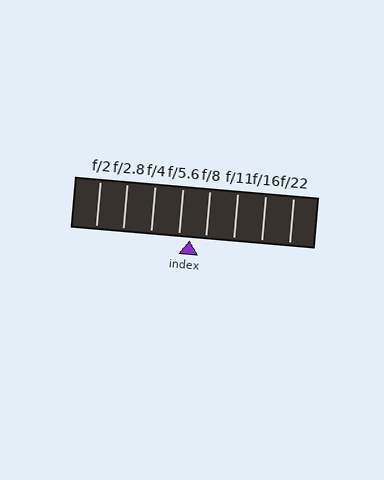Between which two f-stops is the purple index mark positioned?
The index mark is between f/5.6 and f/8.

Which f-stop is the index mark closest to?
The index mark is closest to f/5.6.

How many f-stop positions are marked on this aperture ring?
There are 8 f-stop positions marked.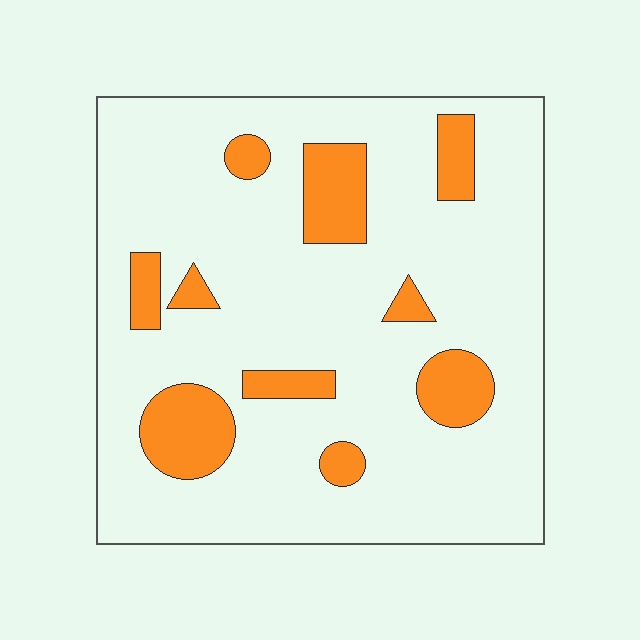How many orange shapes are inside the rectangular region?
10.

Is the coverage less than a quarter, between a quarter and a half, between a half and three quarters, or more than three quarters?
Less than a quarter.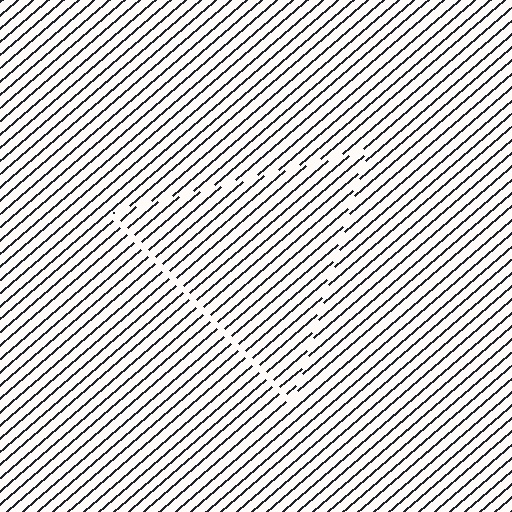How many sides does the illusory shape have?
3 sides — the line-ends trace a triangle.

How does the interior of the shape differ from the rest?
The interior of the shape contains the same grating, shifted by half a period — the contour is defined by the phase discontinuity where line-ends from the inner and outer gratings abut.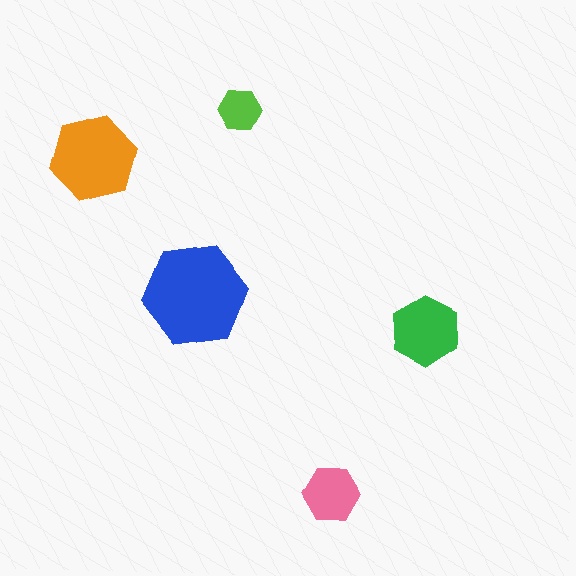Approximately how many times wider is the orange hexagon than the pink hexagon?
About 1.5 times wider.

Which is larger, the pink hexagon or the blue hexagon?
The blue one.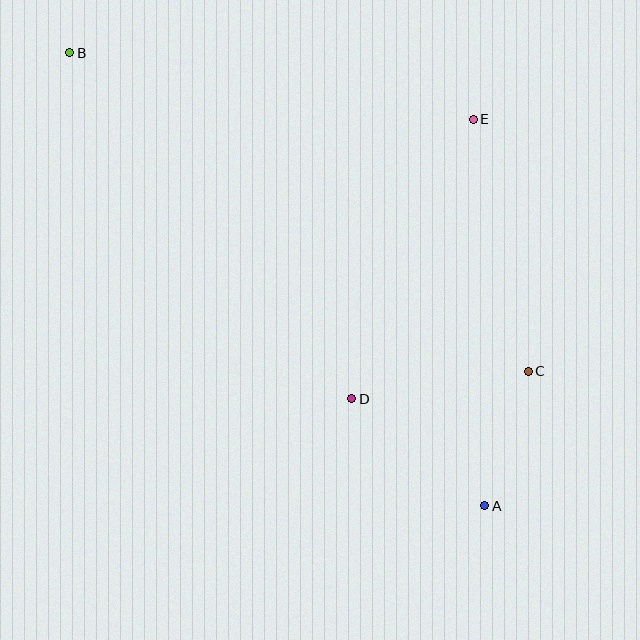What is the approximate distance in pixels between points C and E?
The distance between C and E is approximately 258 pixels.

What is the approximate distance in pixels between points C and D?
The distance between C and D is approximately 179 pixels.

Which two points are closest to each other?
Points A and C are closest to each other.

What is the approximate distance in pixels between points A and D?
The distance between A and D is approximately 171 pixels.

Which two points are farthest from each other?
Points A and B are farthest from each other.